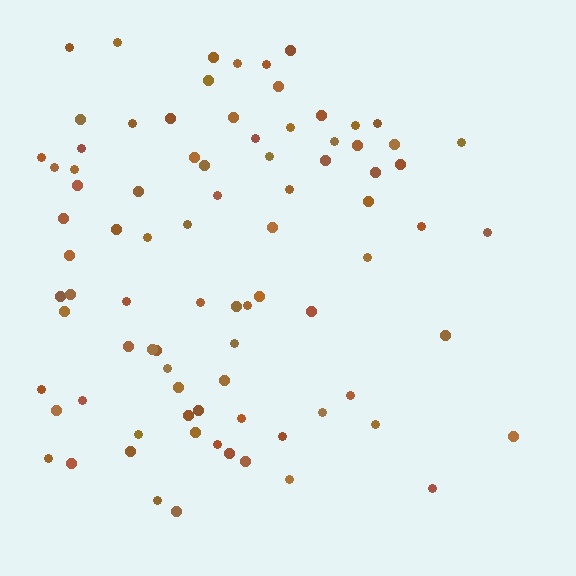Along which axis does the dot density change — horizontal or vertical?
Horizontal.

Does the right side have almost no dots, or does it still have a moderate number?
Still a moderate number, just noticeably fewer than the left.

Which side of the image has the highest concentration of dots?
The left.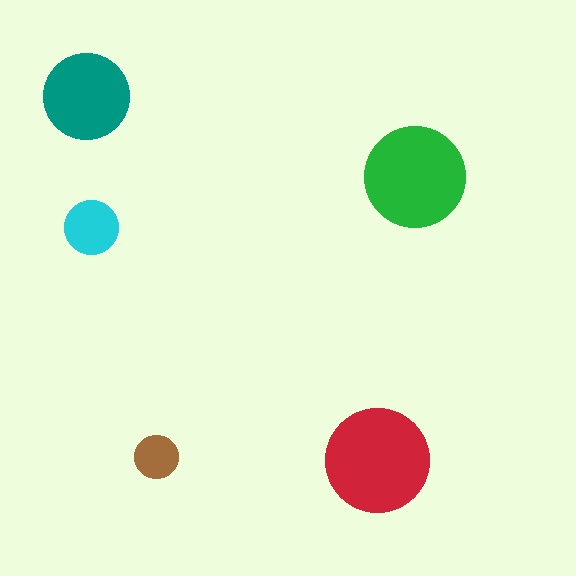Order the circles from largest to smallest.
the red one, the green one, the teal one, the cyan one, the brown one.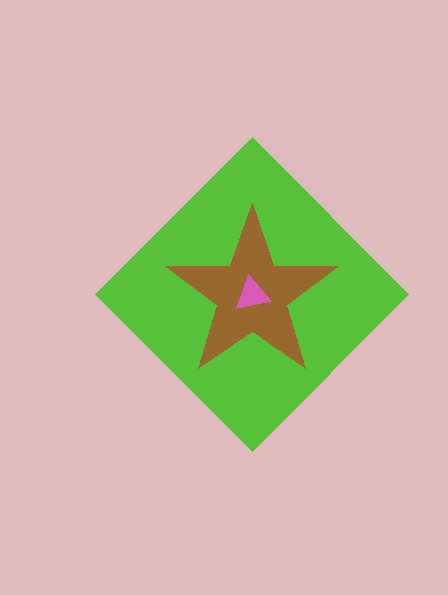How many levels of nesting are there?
3.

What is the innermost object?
The pink triangle.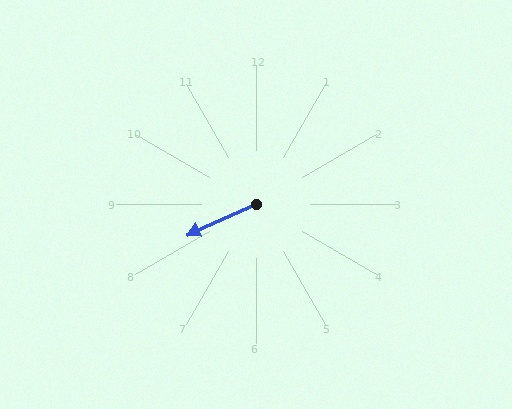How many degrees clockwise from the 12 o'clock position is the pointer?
Approximately 246 degrees.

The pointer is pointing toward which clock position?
Roughly 8 o'clock.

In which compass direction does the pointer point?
Southwest.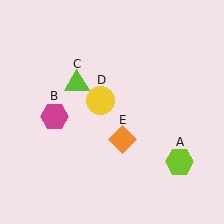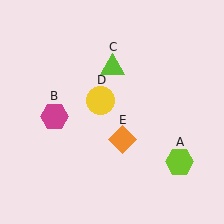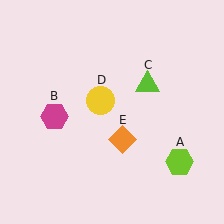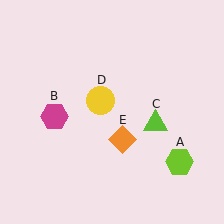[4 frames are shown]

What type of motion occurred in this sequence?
The lime triangle (object C) rotated clockwise around the center of the scene.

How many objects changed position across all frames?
1 object changed position: lime triangle (object C).